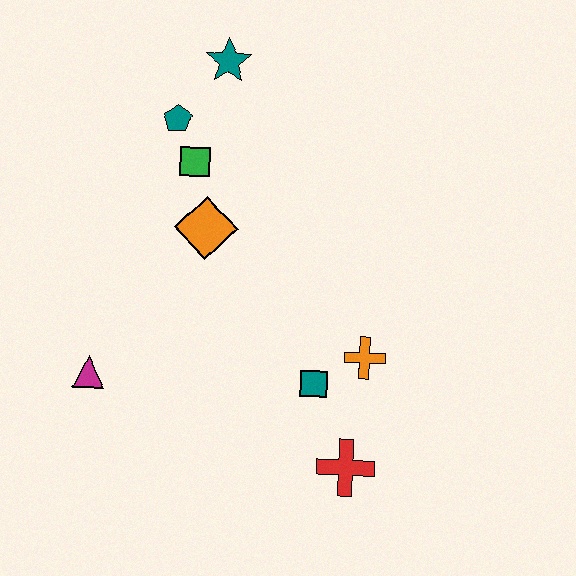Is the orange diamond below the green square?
Yes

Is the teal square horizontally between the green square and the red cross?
Yes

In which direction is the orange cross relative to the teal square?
The orange cross is to the right of the teal square.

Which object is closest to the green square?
The teal pentagon is closest to the green square.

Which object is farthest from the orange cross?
The teal star is farthest from the orange cross.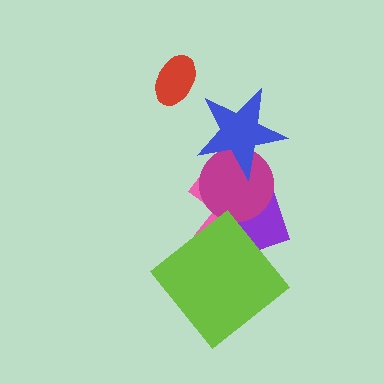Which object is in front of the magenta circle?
The blue star is in front of the magenta circle.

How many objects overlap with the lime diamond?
2 objects overlap with the lime diamond.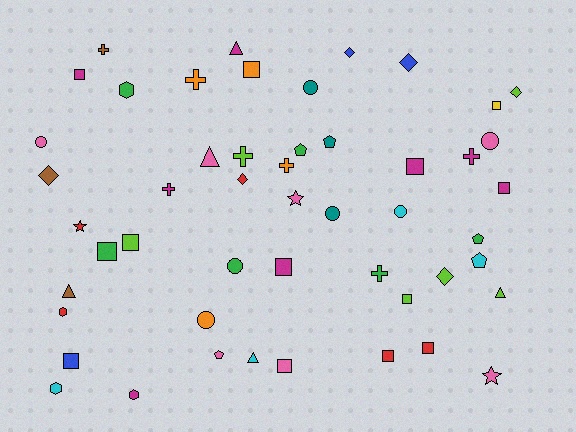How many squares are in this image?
There are 13 squares.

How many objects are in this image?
There are 50 objects.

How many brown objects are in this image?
There are 3 brown objects.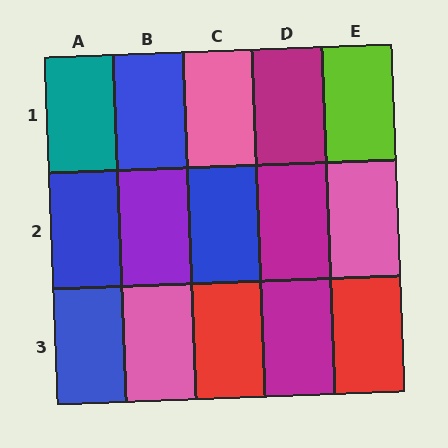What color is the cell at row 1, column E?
Lime.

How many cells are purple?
1 cell is purple.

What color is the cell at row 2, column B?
Purple.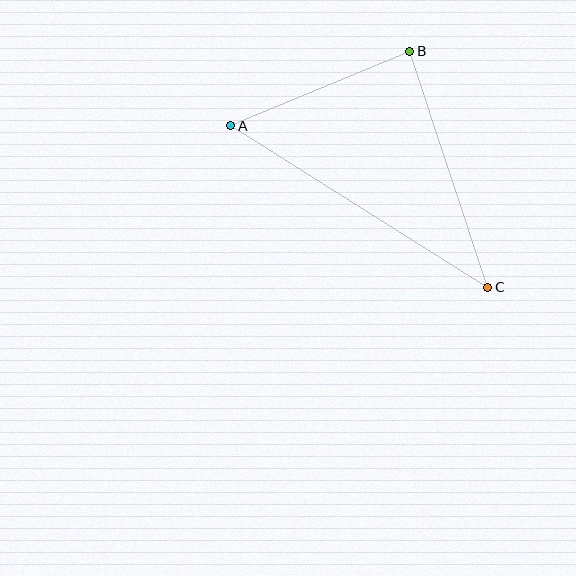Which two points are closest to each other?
Points A and B are closest to each other.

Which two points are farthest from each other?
Points A and C are farthest from each other.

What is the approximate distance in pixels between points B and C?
The distance between B and C is approximately 248 pixels.